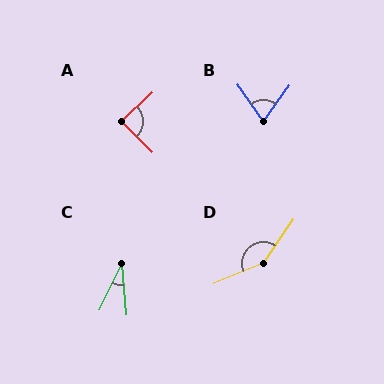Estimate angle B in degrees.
Approximately 71 degrees.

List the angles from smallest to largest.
C (31°), B (71°), A (87°), D (147°).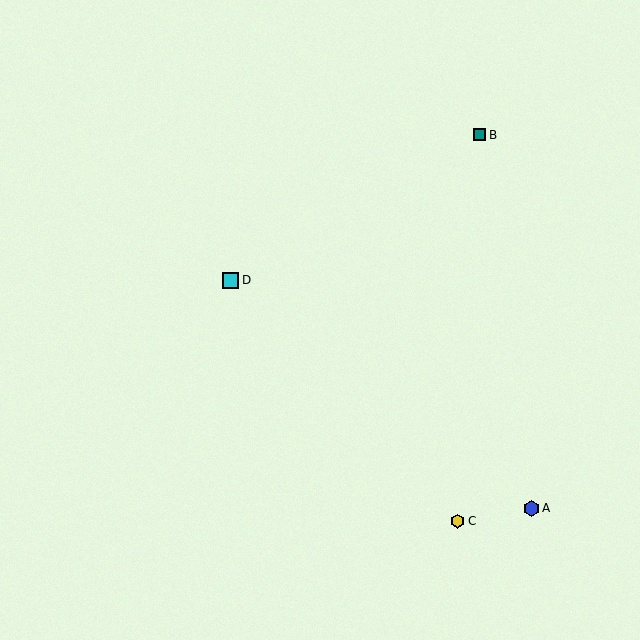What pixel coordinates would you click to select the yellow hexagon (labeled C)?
Click at (458, 521) to select the yellow hexagon C.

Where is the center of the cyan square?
The center of the cyan square is at (231, 280).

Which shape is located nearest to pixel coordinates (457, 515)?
The yellow hexagon (labeled C) at (458, 521) is nearest to that location.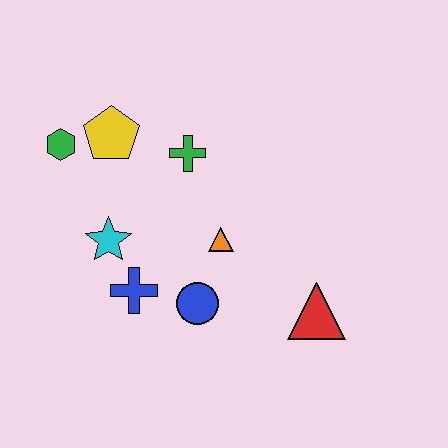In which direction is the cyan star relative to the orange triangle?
The cyan star is to the left of the orange triangle.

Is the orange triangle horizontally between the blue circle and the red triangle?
Yes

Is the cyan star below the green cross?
Yes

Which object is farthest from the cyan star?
The red triangle is farthest from the cyan star.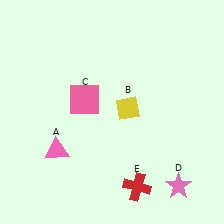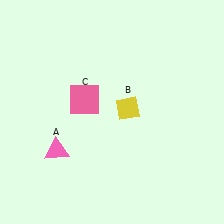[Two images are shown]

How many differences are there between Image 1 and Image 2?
There are 2 differences between the two images.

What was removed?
The pink star (D), the red cross (E) were removed in Image 2.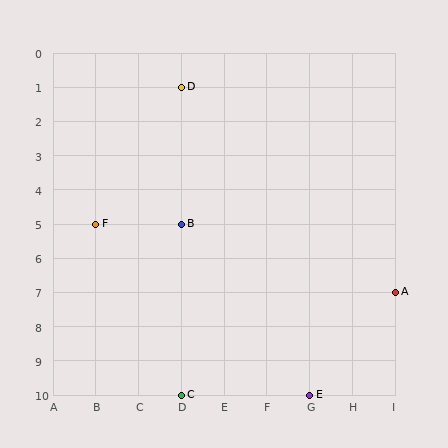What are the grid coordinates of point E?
Point E is at grid coordinates (G, 10).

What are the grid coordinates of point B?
Point B is at grid coordinates (D, 5).